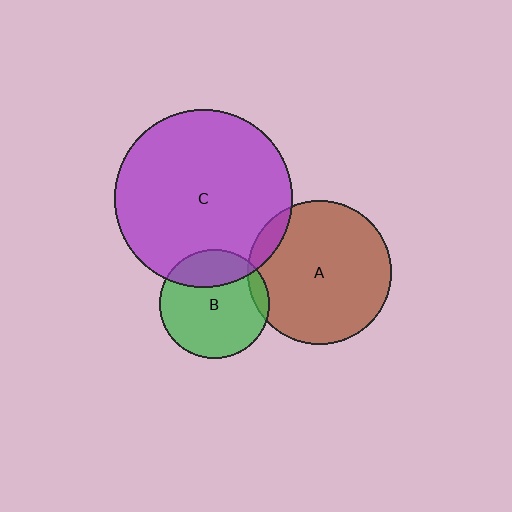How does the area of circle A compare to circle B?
Approximately 1.7 times.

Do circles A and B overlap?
Yes.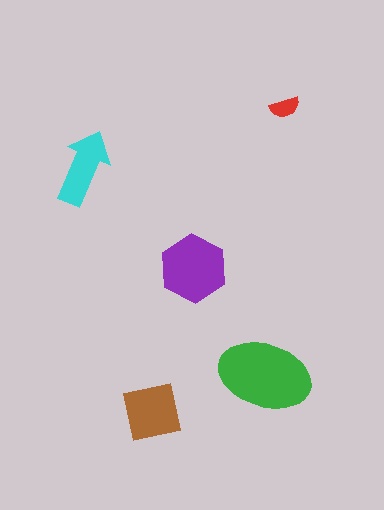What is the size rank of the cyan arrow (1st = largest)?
4th.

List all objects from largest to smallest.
The green ellipse, the purple hexagon, the brown square, the cyan arrow, the red semicircle.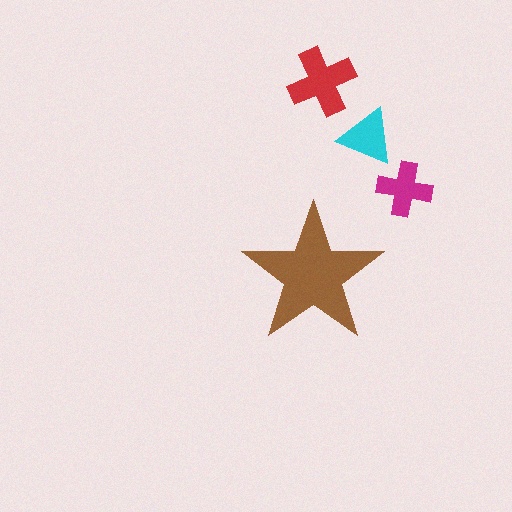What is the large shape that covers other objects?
A brown star.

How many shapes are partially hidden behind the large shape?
0 shapes are partially hidden.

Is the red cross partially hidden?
No, the red cross is fully visible.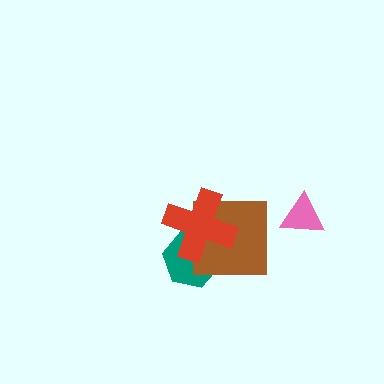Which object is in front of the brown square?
The red cross is in front of the brown square.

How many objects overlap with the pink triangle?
0 objects overlap with the pink triangle.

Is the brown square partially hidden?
Yes, it is partially covered by another shape.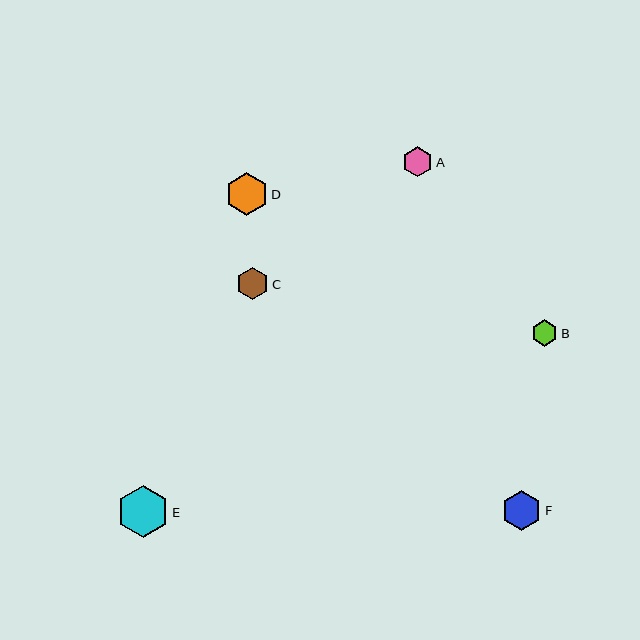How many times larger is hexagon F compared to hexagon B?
Hexagon F is approximately 1.5 times the size of hexagon B.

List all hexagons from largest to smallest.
From largest to smallest: E, D, F, C, A, B.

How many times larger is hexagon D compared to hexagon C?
Hexagon D is approximately 1.3 times the size of hexagon C.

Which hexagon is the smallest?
Hexagon B is the smallest with a size of approximately 26 pixels.